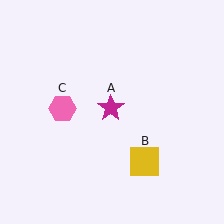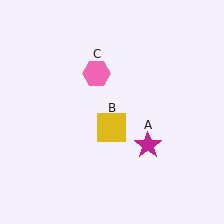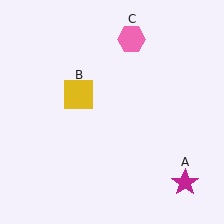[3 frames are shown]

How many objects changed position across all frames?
3 objects changed position: magenta star (object A), yellow square (object B), pink hexagon (object C).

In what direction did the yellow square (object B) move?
The yellow square (object B) moved up and to the left.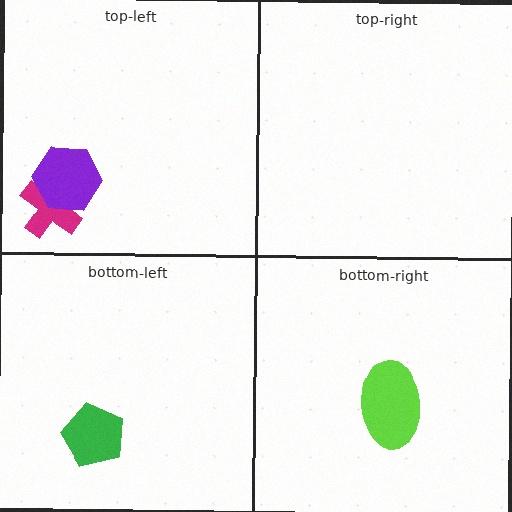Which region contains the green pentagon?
The bottom-left region.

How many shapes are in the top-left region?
2.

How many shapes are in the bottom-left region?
1.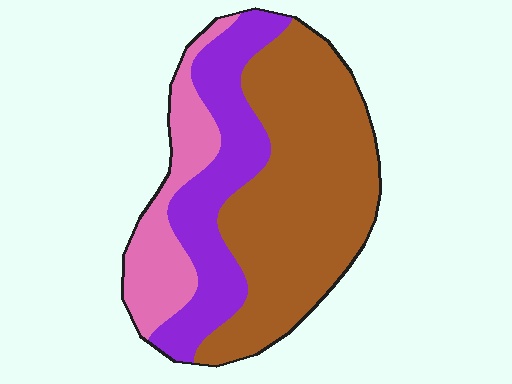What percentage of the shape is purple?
Purple takes up about one quarter (1/4) of the shape.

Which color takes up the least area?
Pink, at roughly 20%.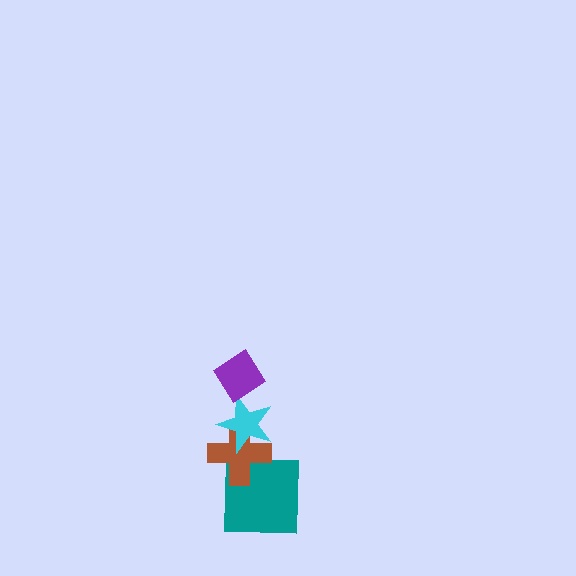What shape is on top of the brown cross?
The cyan star is on top of the brown cross.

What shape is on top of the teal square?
The brown cross is on top of the teal square.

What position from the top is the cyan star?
The cyan star is 2nd from the top.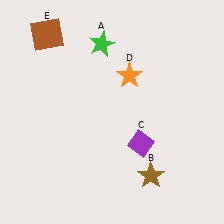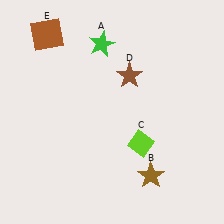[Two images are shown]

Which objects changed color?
C changed from purple to lime. D changed from orange to brown.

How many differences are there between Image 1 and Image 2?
There are 2 differences between the two images.